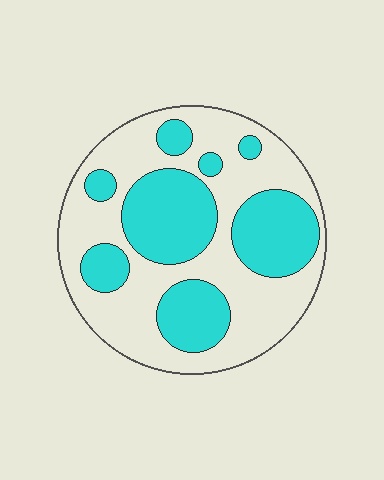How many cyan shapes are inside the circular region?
8.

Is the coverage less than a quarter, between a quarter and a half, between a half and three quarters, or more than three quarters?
Between a quarter and a half.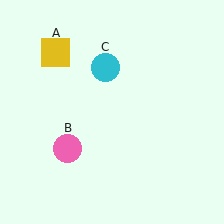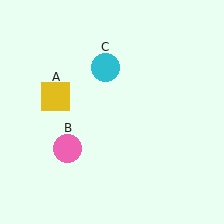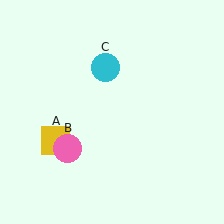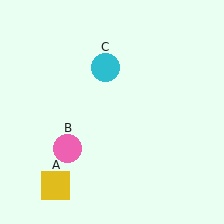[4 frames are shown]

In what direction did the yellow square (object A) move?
The yellow square (object A) moved down.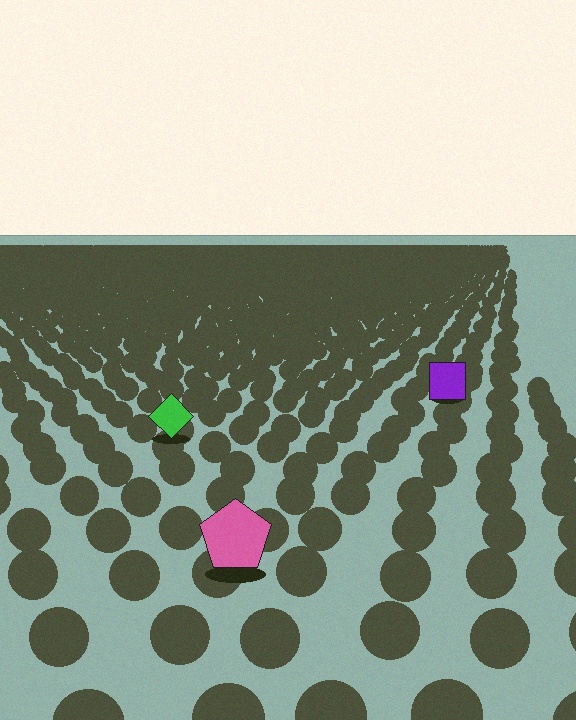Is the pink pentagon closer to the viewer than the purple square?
Yes. The pink pentagon is closer — you can tell from the texture gradient: the ground texture is coarser near it.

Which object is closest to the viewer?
The pink pentagon is closest. The texture marks near it are larger and more spread out.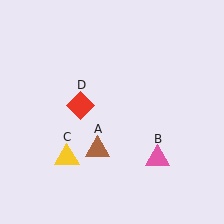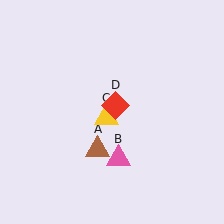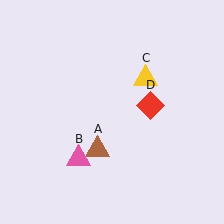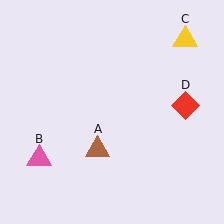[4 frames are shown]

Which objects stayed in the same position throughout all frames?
Brown triangle (object A) remained stationary.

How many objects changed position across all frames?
3 objects changed position: pink triangle (object B), yellow triangle (object C), red diamond (object D).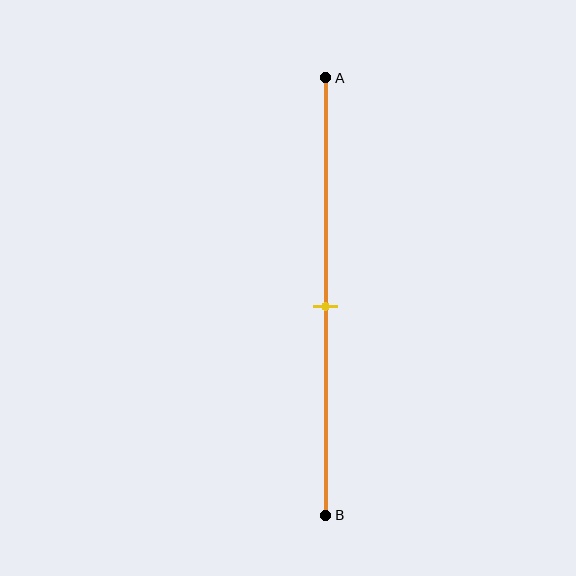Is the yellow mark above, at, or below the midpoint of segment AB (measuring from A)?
The yellow mark is approximately at the midpoint of segment AB.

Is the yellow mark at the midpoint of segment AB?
Yes, the mark is approximately at the midpoint.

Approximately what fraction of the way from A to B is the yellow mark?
The yellow mark is approximately 50% of the way from A to B.